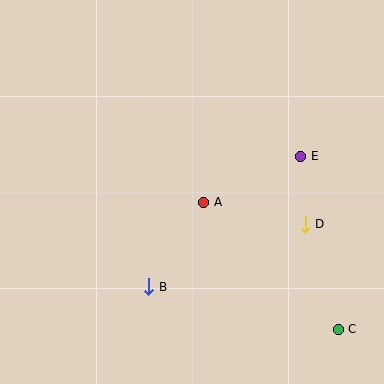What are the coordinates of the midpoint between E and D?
The midpoint between E and D is at (303, 190).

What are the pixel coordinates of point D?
Point D is at (305, 224).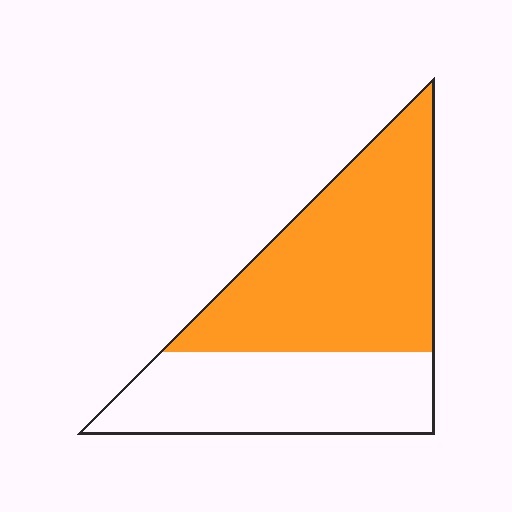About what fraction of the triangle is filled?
About three fifths (3/5).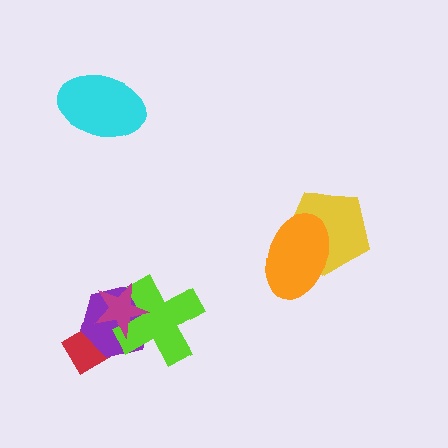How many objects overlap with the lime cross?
2 objects overlap with the lime cross.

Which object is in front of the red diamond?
The purple hexagon is in front of the red diamond.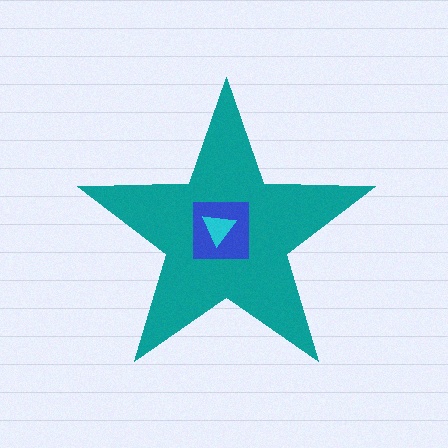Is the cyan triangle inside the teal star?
Yes.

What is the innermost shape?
The cyan triangle.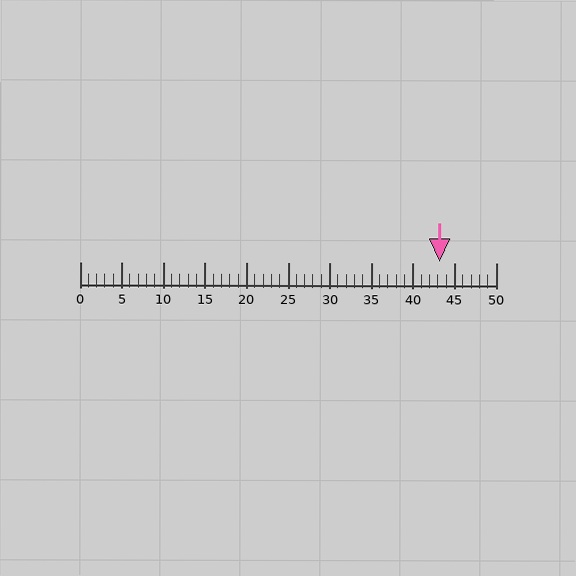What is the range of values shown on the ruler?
The ruler shows values from 0 to 50.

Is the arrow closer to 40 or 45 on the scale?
The arrow is closer to 45.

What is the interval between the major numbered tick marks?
The major tick marks are spaced 5 units apart.